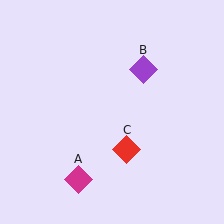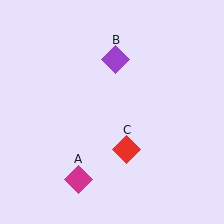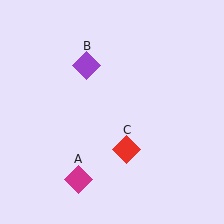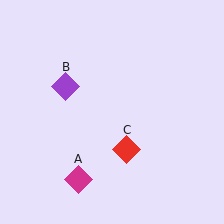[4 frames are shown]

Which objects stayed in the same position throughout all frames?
Magenta diamond (object A) and red diamond (object C) remained stationary.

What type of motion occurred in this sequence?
The purple diamond (object B) rotated counterclockwise around the center of the scene.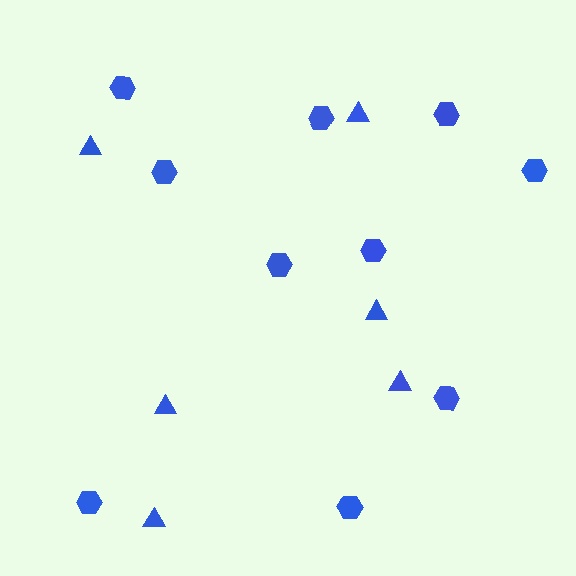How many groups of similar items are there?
There are 2 groups: one group of triangles (6) and one group of hexagons (10).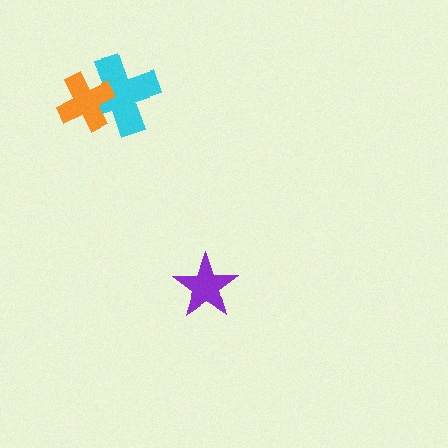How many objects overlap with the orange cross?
1 object overlaps with the orange cross.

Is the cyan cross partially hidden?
Yes, it is partially covered by another shape.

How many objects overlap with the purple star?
0 objects overlap with the purple star.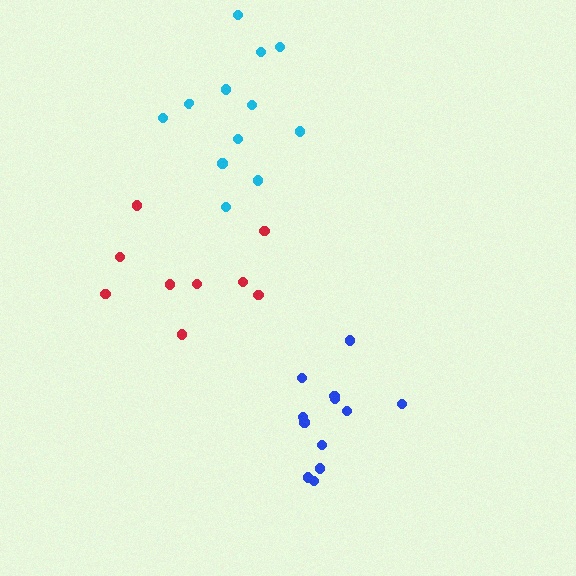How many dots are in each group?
Group 1: 12 dots, Group 2: 9 dots, Group 3: 12 dots (33 total).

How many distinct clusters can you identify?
There are 3 distinct clusters.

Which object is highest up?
The cyan cluster is topmost.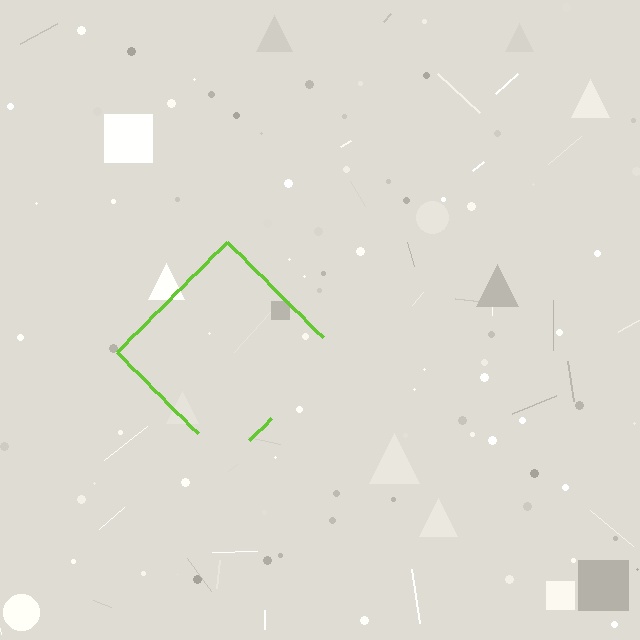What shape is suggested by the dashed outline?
The dashed outline suggests a diamond.